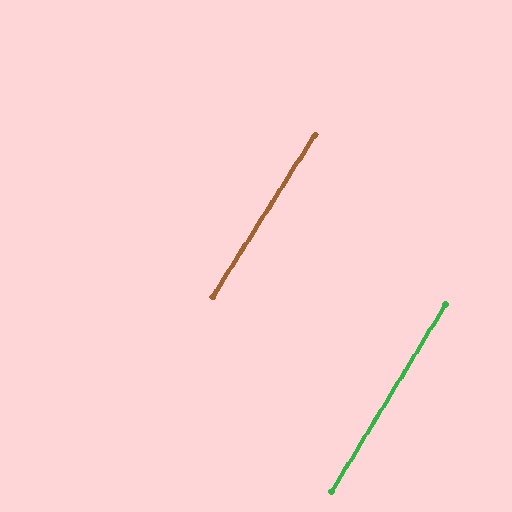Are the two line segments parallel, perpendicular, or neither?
Parallel — their directions differ by only 0.9°.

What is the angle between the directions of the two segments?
Approximately 1 degree.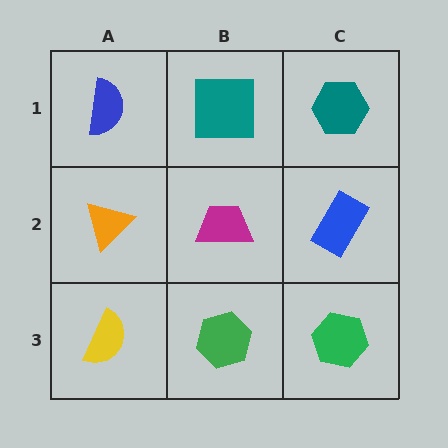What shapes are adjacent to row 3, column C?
A blue rectangle (row 2, column C), a green hexagon (row 3, column B).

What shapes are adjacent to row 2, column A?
A blue semicircle (row 1, column A), a yellow semicircle (row 3, column A), a magenta trapezoid (row 2, column B).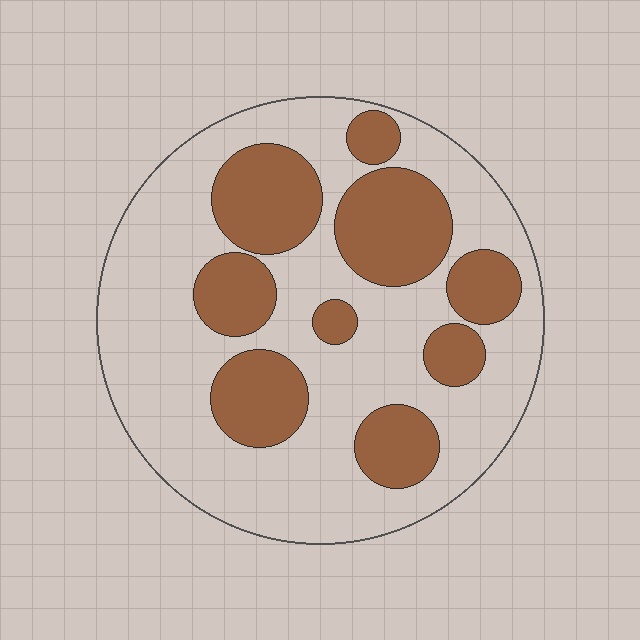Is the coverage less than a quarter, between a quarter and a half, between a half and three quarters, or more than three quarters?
Between a quarter and a half.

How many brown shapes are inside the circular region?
9.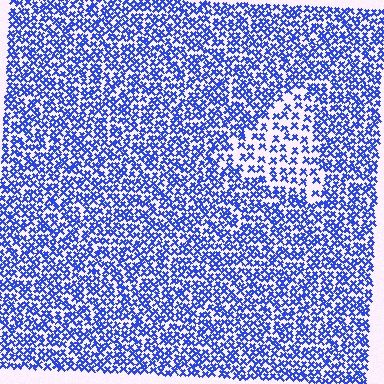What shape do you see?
I see a triangle.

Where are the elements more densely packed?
The elements are more densely packed outside the triangle boundary.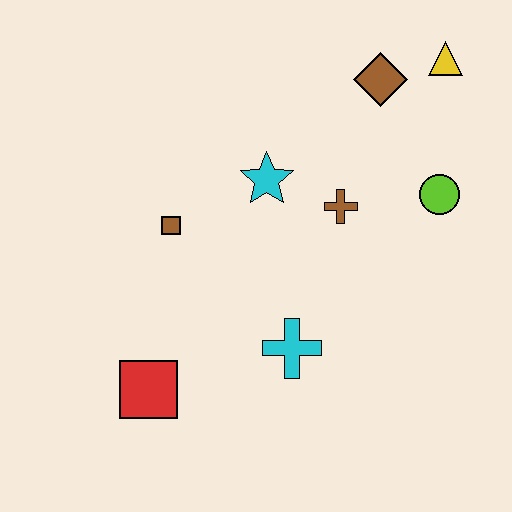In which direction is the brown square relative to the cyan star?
The brown square is to the left of the cyan star.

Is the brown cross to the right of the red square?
Yes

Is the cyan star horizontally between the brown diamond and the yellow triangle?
No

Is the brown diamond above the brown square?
Yes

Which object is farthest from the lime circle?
The red square is farthest from the lime circle.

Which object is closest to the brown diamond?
The yellow triangle is closest to the brown diamond.